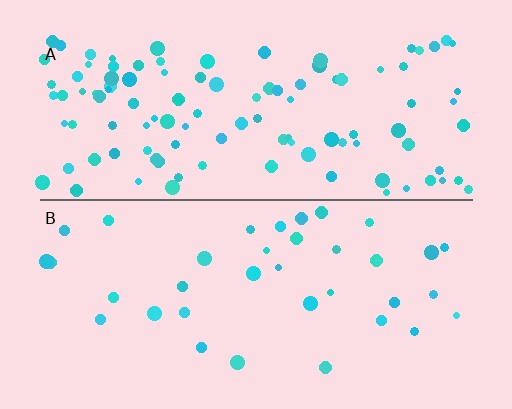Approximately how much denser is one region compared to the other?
Approximately 3.0× — region A over region B.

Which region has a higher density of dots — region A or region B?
A (the top).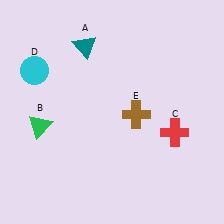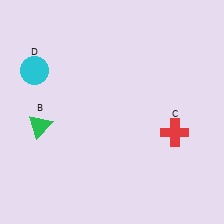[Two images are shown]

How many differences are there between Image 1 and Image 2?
There are 2 differences between the two images.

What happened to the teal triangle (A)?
The teal triangle (A) was removed in Image 2. It was in the top-left area of Image 1.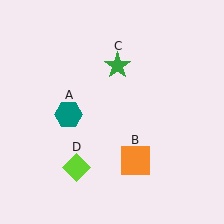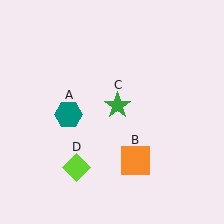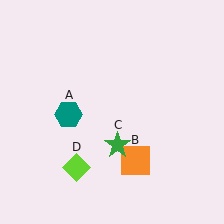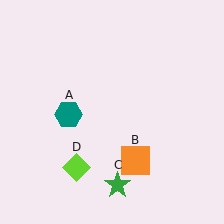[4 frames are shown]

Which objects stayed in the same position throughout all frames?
Teal hexagon (object A) and orange square (object B) and lime diamond (object D) remained stationary.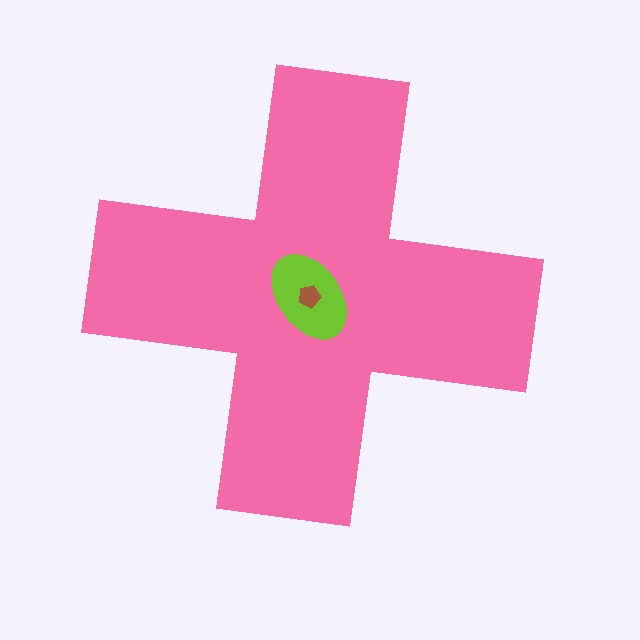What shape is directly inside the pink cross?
The lime ellipse.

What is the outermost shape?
The pink cross.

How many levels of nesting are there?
3.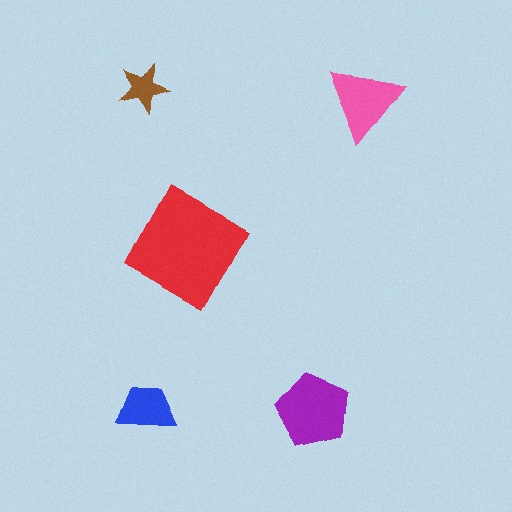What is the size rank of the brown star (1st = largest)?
5th.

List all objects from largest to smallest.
The red diamond, the purple pentagon, the pink triangle, the blue trapezoid, the brown star.